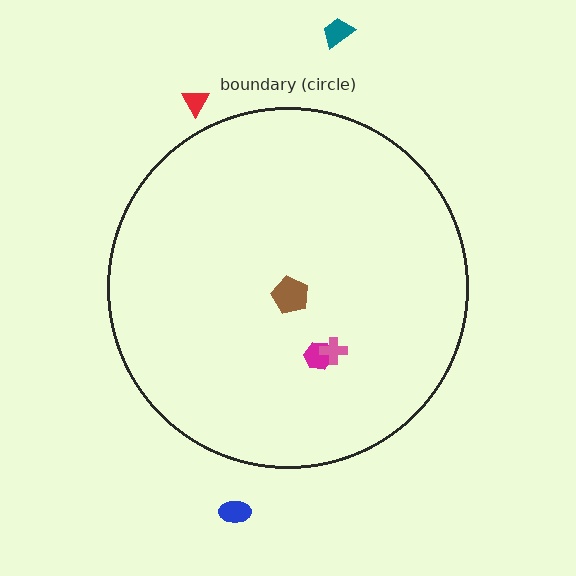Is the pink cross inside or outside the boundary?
Inside.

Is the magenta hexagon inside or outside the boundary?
Inside.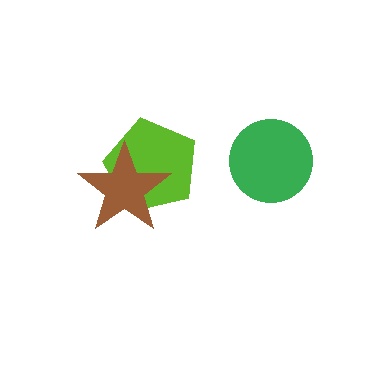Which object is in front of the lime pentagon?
The brown star is in front of the lime pentagon.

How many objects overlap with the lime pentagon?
1 object overlaps with the lime pentagon.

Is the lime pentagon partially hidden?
Yes, it is partially covered by another shape.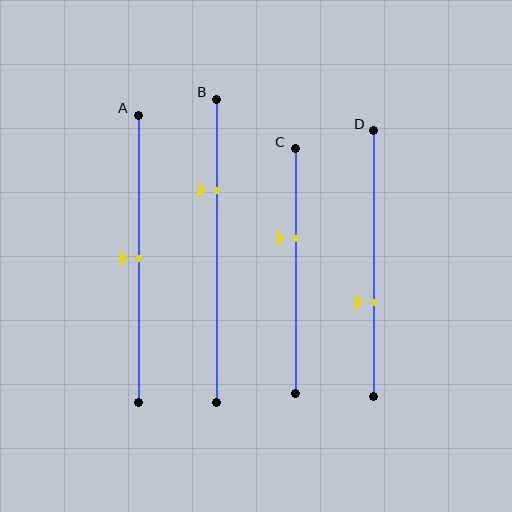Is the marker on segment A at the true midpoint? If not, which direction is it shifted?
Yes, the marker on segment A is at the true midpoint.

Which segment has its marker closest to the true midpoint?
Segment A has its marker closest to the true midpoint.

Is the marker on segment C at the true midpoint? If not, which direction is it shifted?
No, the marker on segment C is shifted upward by about 14% of the segment length.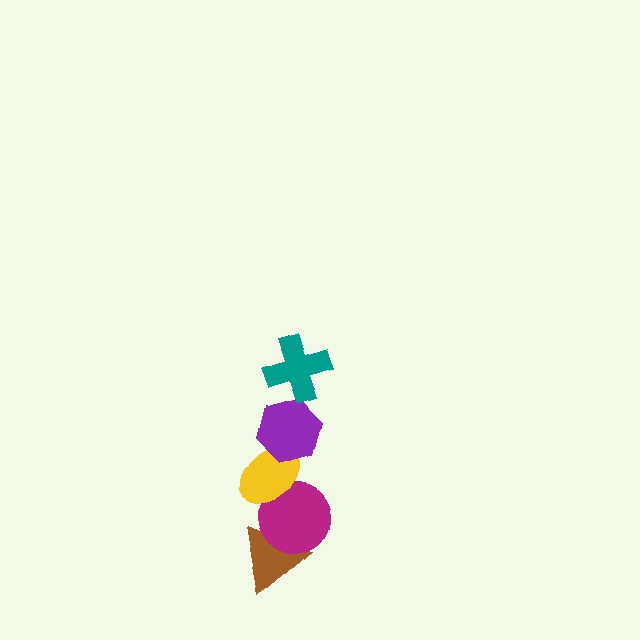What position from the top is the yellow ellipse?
The yellow ellipse is 3rd from the top.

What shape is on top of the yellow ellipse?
The purple hexagon is on top of the yellow ellipse.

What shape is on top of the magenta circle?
The yellow ellipse is on top of the magenta circle.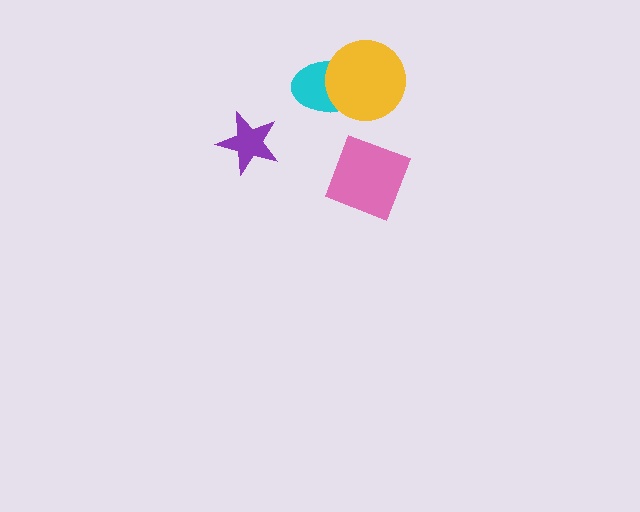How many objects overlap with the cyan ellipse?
1 object overlaps with the cyan ellipse.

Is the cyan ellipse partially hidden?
Yes, it is partially covered by another shape.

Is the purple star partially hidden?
No, no other shape covers it.